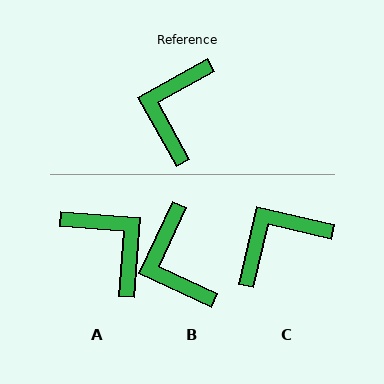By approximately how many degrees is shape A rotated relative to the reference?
Approximately 124 degrees clockwise.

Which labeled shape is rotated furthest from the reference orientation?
A, about 124 degrees away.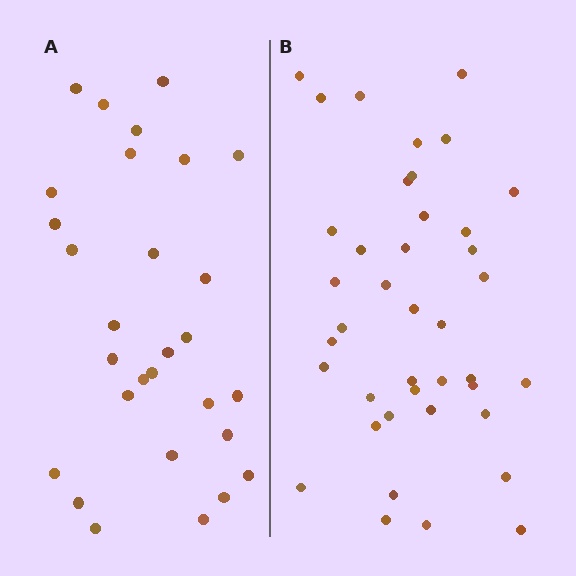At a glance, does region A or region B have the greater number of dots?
Region B (the right region) has more dots.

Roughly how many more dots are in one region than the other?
Region B has roughly 12 or so more dots than region A.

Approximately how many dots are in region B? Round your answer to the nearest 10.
About 40 dots.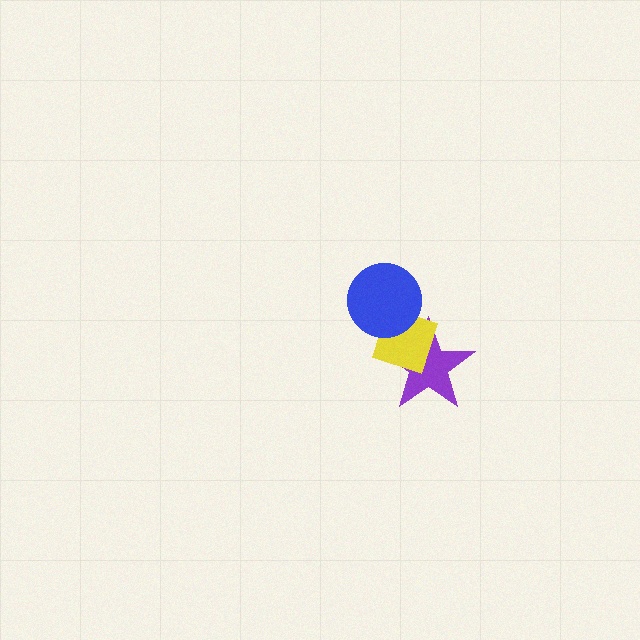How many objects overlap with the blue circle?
1 object overlaps with the blue circle.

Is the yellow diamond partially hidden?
Yes, it is partially covered by another shape.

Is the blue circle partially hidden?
No, no other shape covers it.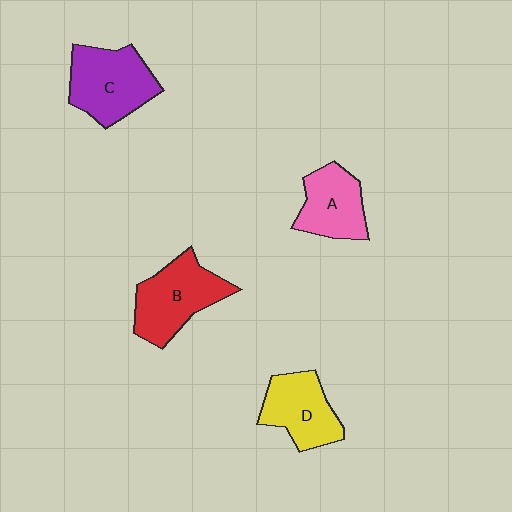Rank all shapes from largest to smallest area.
From largest to smallest: C (purple), B (red), D (yellow), A (pink).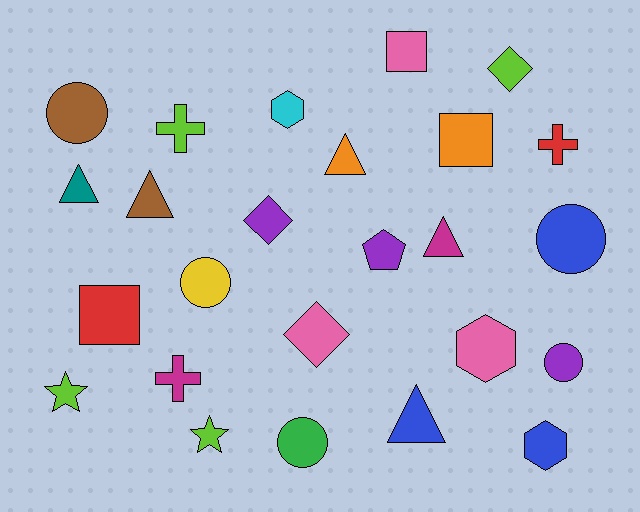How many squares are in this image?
There are 3 squares.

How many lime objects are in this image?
There are 4 lime objects.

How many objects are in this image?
There are 25 objects.